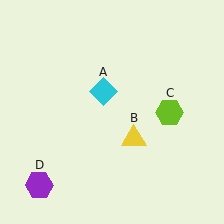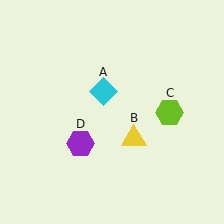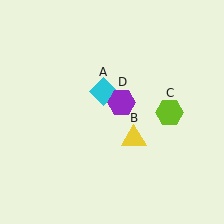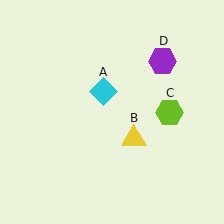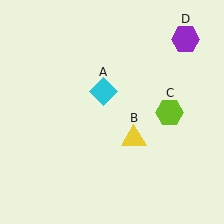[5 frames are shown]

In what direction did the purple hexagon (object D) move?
The purple hexagon (object D) moved up and to the right.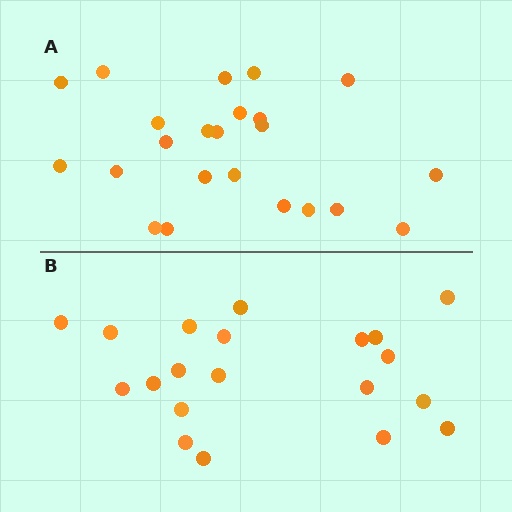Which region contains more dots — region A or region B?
Region A (the top region) has more dots.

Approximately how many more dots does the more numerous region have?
Region A has just a few more — roughly 2 or 3 more dots than region B.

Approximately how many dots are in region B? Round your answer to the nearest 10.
About 20 dots.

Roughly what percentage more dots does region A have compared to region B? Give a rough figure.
About 15% more.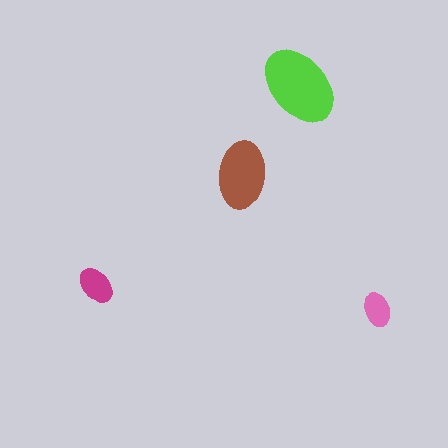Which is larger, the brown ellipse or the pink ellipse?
The brown one.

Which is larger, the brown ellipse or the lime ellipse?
The lime one.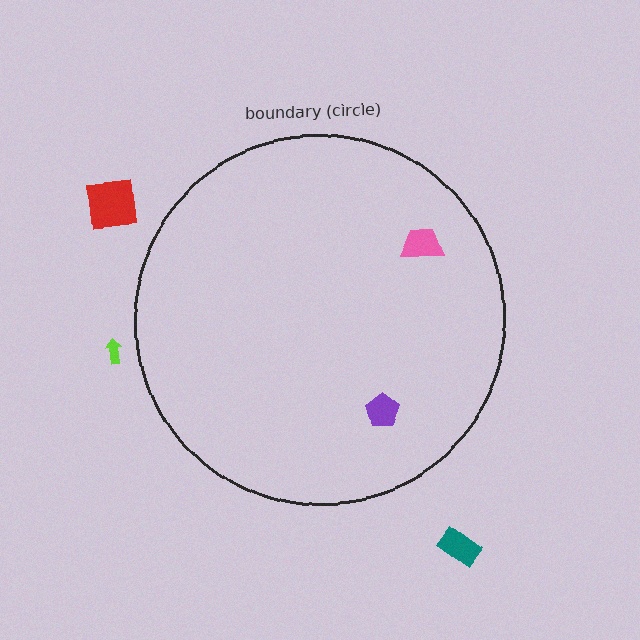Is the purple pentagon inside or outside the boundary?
Inside.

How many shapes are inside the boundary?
2 inside, 3 outside.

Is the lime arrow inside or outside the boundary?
Outside.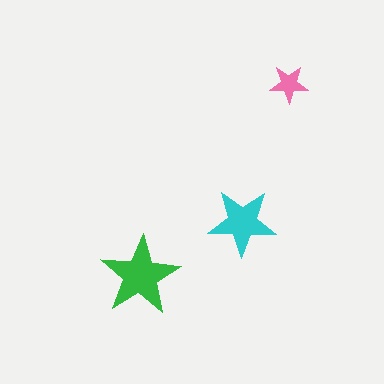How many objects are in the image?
There are 3 objects in the image.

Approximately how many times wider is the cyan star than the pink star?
About 2 times wider.